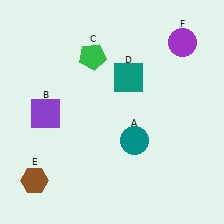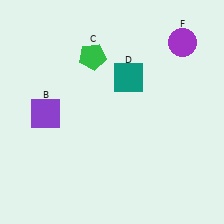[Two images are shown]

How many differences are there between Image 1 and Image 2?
There are 2 differences between the two images.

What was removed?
The brown hexagon (E), the teal circle (A) were removed in Image 2.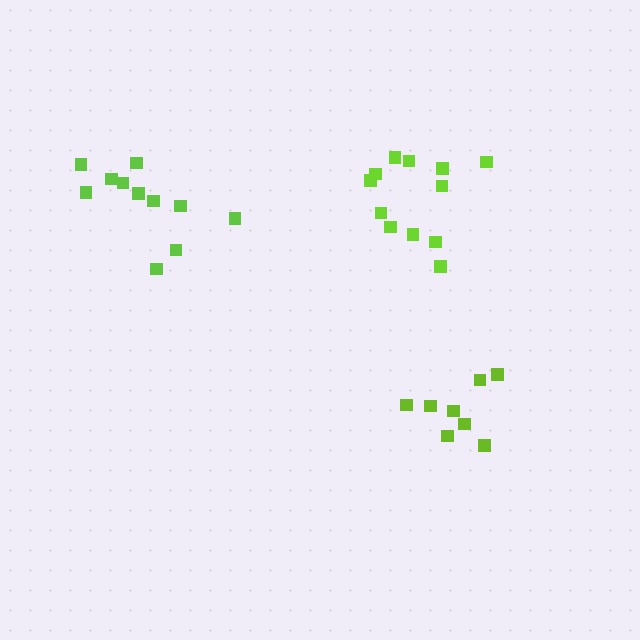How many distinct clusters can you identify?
There are 3 distinct clusters.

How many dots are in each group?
Group 1: 12 dots, Group 2: 8 dots, Group 3: 11 dots (31 total).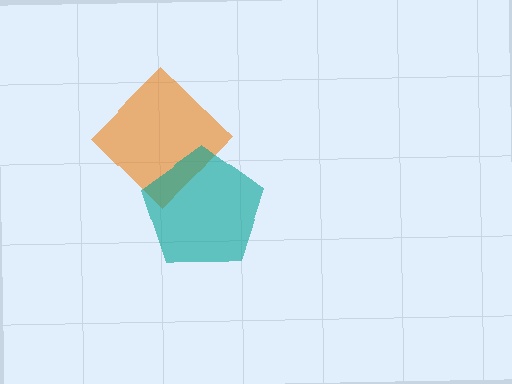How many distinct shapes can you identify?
There are 2 distinct shapes: an orange diamond, a teal pentagon.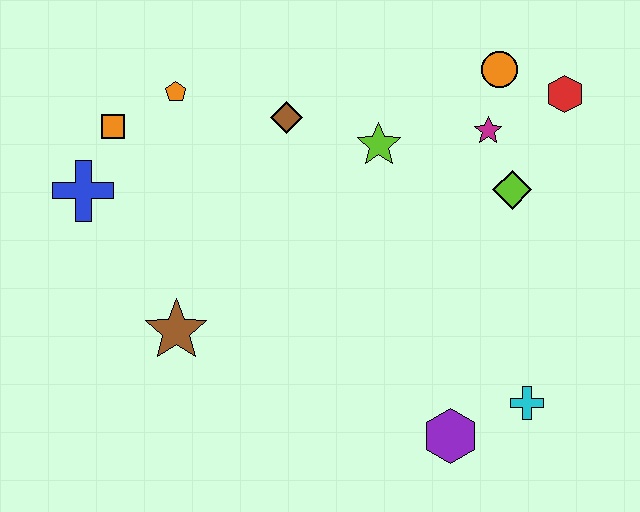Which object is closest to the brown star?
The blue cross is closest to the brown star.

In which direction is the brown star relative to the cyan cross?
The brown star is to the left of the cyan cross.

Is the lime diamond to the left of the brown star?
No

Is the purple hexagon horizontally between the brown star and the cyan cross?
Yes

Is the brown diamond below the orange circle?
Yes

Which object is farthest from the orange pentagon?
The cyan cross is farthest from the orange pentagon.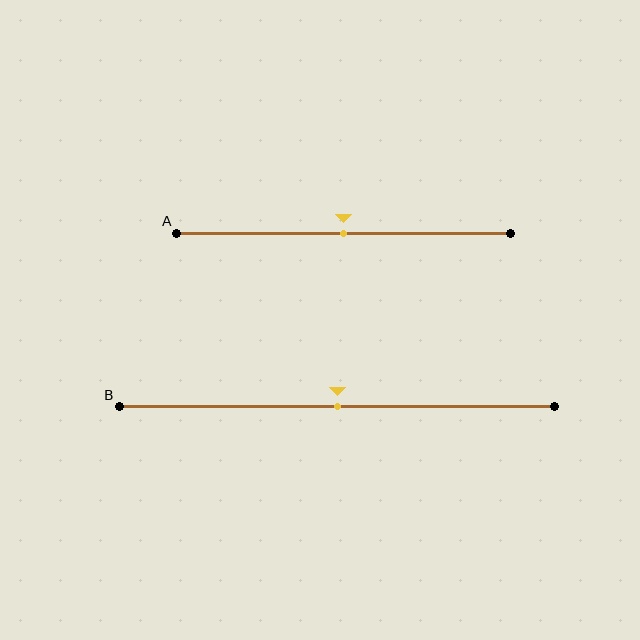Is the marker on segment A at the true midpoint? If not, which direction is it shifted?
Yes, the marker on segment A is at the true midpoint.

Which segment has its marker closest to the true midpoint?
Segment A has its marker closest to the true midpoint.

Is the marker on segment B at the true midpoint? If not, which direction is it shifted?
Yes, the marker on segment B is at the true midpoint.